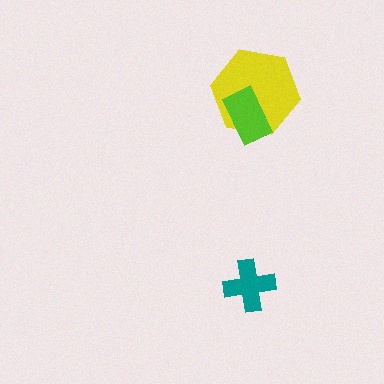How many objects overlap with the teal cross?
0 objects overlap with the teal cross.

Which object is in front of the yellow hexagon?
The lime rectangle is in front of the yellow hexagon.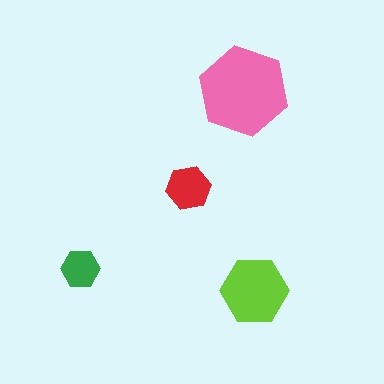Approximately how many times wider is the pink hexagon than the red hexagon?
About 2 times wider.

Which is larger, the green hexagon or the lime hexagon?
The lime one.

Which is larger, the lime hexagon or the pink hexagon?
The pink one.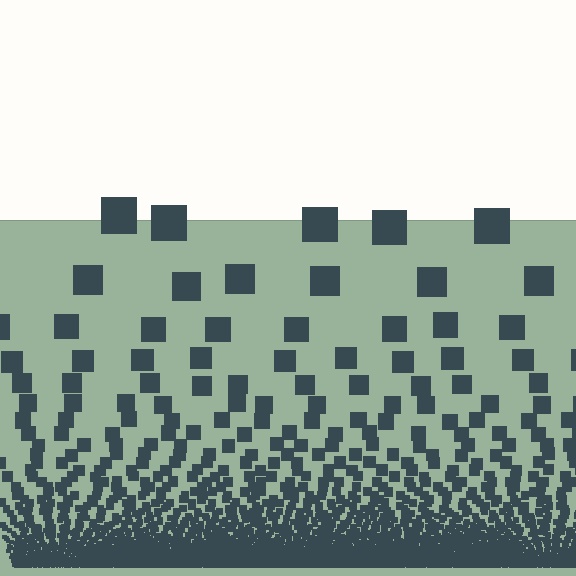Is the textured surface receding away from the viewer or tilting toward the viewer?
The surface appears to tilt toward the viewer. Texture elements get larger and sparser toward the top.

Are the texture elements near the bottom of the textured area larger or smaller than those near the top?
Smaller. The gradient is inverted — elements near the bottom are smaller and denser.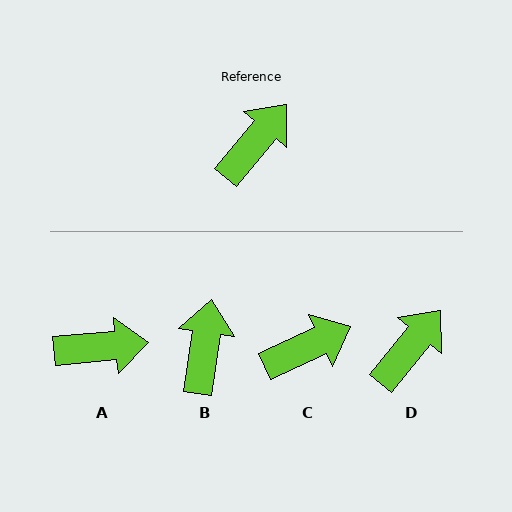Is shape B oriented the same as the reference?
No, it is off by about 32 degrees.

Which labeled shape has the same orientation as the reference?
D.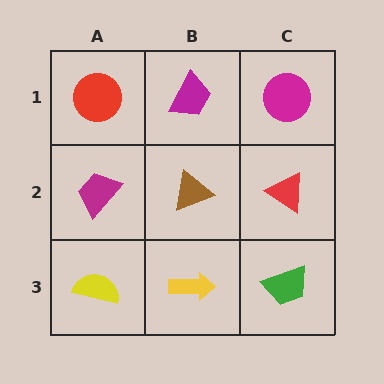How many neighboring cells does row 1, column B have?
3.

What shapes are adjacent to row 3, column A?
A magenta trapezoid (row 2, column A), a yellow arrow (row 3, column B).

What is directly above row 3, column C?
A red triangle.